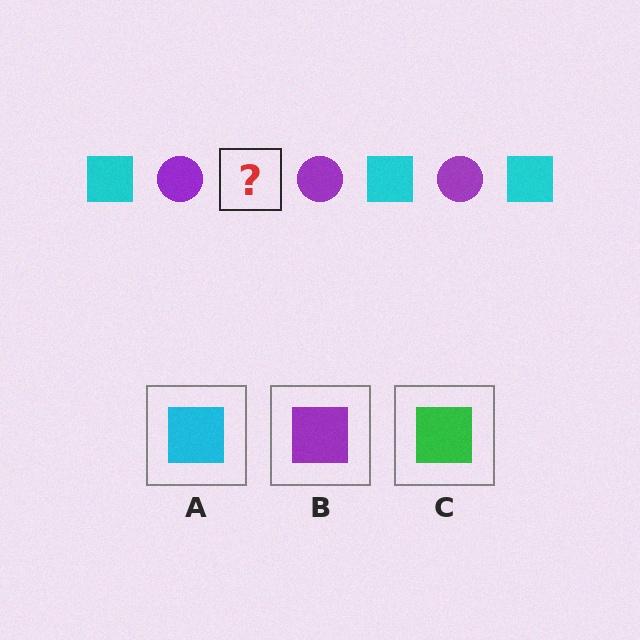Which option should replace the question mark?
Option A.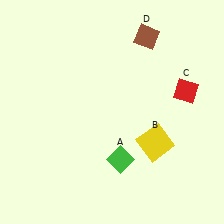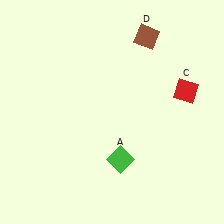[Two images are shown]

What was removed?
The yellow square (B) was removed in Image 2.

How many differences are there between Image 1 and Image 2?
There is 1 difference between the two images.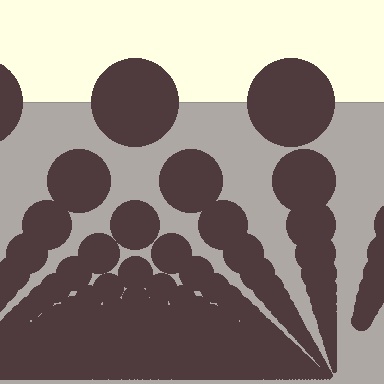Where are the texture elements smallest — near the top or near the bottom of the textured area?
Near the bottom.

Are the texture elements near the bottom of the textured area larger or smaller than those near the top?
Smaller. The gradient is inverted — elements near the bottom are smaller and denser.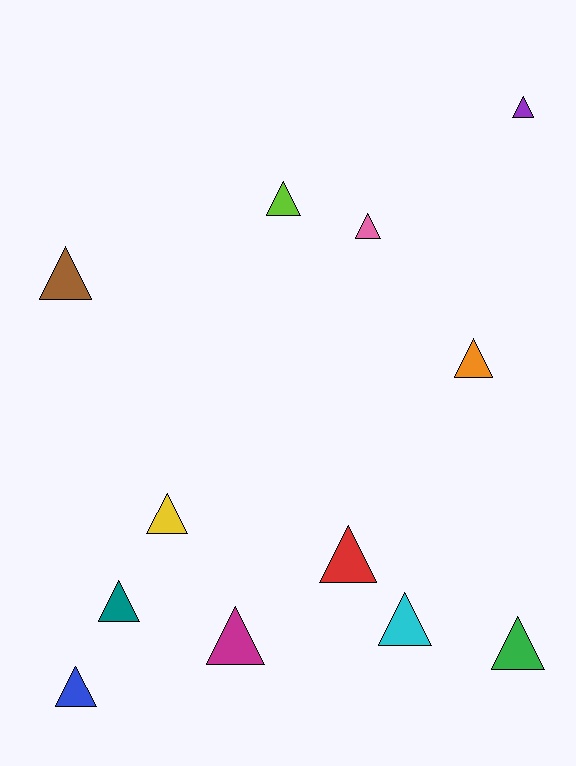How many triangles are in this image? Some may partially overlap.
There are 12 triangles.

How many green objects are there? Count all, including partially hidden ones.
There is 1 green object.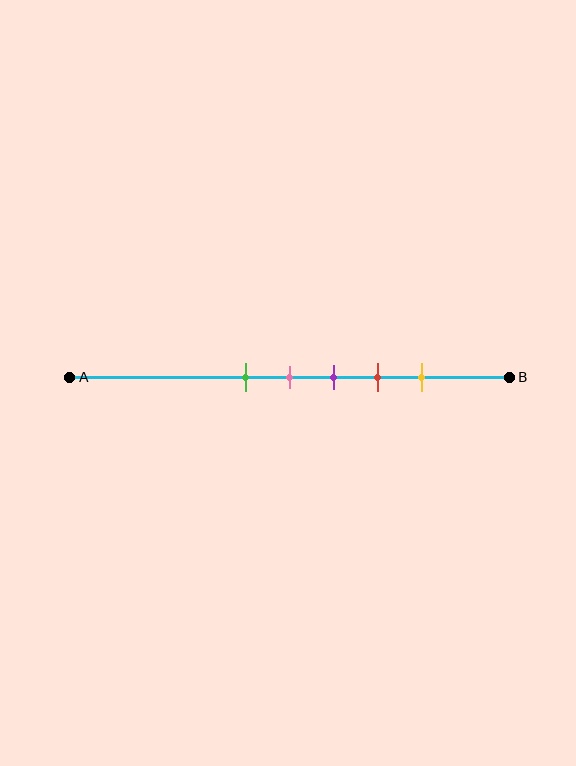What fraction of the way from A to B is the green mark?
The green mark is approximately 40% (0.4) of the way from A to B.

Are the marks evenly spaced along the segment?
Yes, the marks are approximately evenly spaced.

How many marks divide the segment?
There are 5 marks dividing the segment.